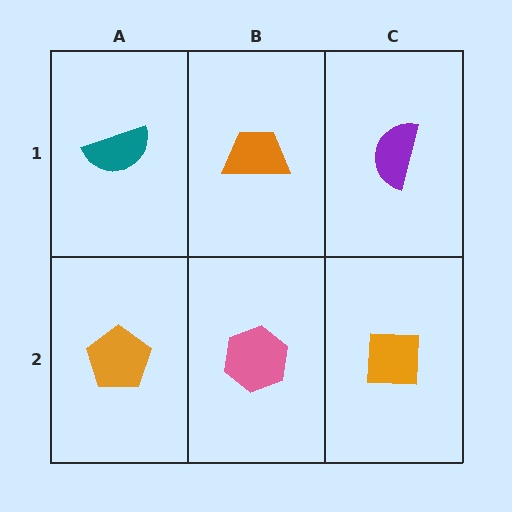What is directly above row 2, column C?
A purple semicircle.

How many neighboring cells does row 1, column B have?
3.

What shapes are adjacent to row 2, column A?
A teal semicircle (row 1, column A), a pink hexagon (row 2, column B).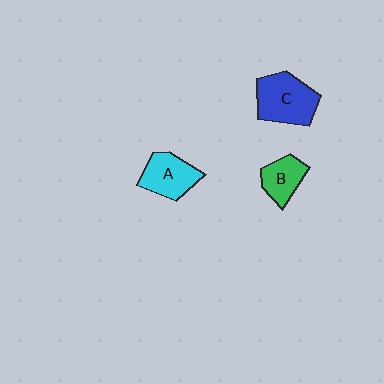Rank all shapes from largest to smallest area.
From largest to smallest: C (blue), A (cyan), B (green).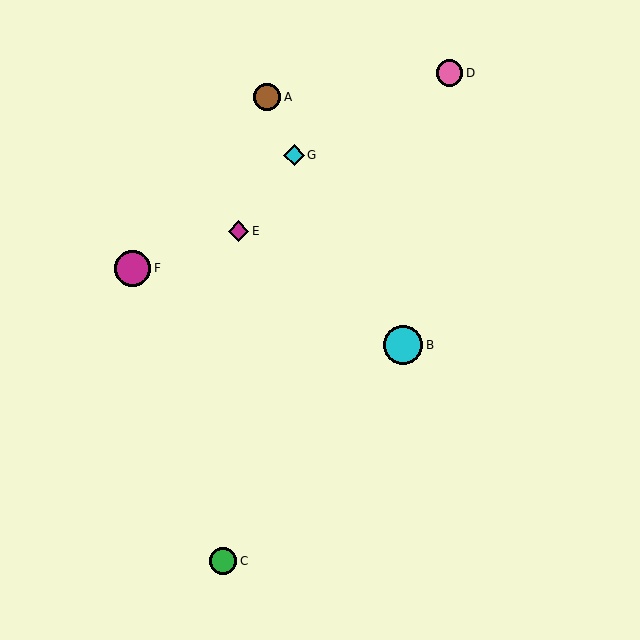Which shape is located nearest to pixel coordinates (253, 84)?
The brown circle (labeled A) at (267, 97) is nearest to that location.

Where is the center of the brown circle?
The center of the brown circle is at (267, 97).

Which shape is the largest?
The cyan circle (labeled B) is the largest.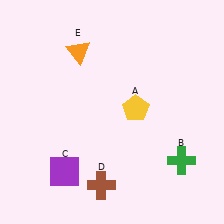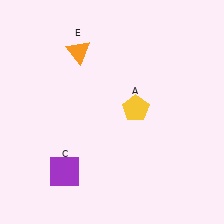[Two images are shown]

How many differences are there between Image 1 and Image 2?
There are 2 differences between the two images.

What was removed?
The green cross (B), the brown cross (D) were removed in Image 2.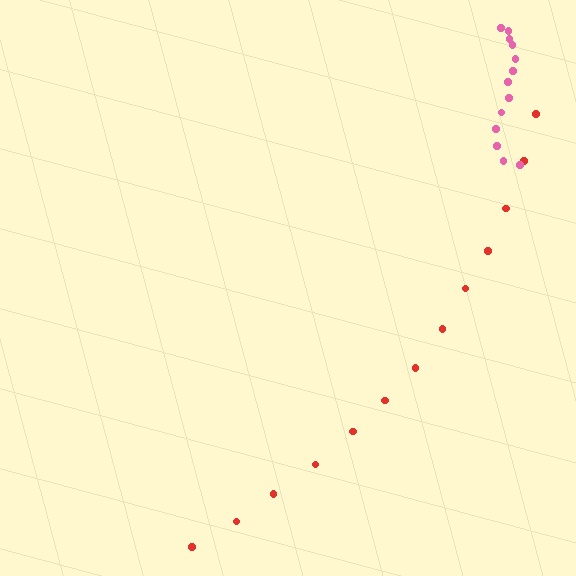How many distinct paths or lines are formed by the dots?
There are 2 distinct paths.